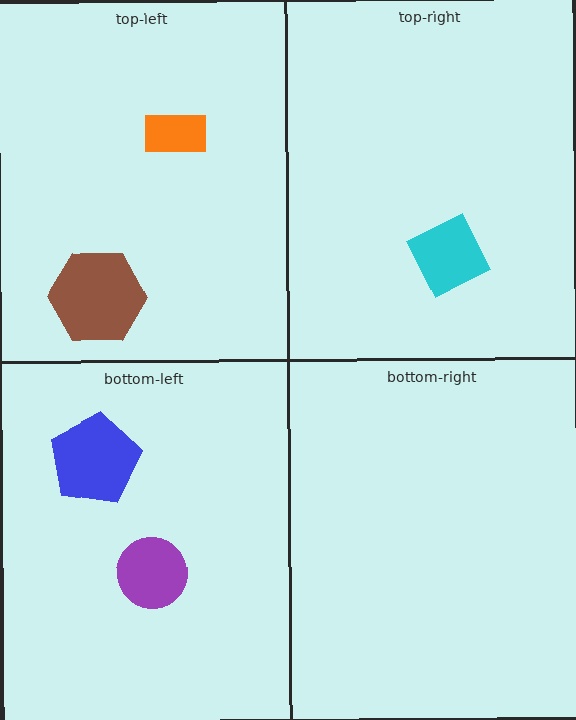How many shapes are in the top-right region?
1.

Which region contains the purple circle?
The bottom-left region.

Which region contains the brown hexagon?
The top-left region.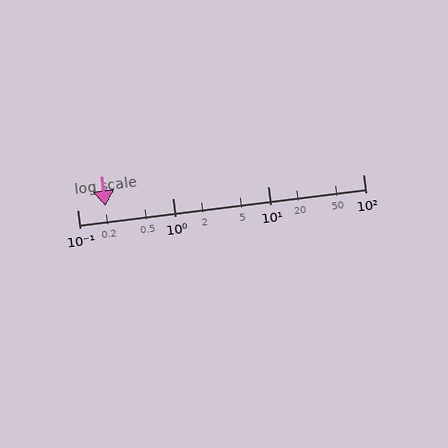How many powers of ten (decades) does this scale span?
The scale spans 3 decades, from 0.1 to 100.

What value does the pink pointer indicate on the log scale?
The pointer indicates approximately 0.2.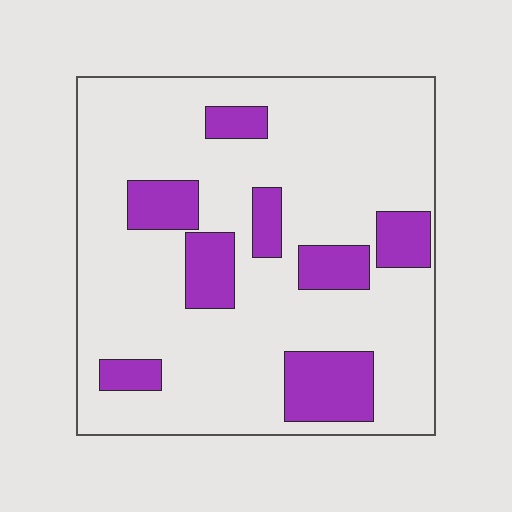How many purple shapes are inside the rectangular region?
8.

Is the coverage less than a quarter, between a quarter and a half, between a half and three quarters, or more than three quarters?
Less than a quarter.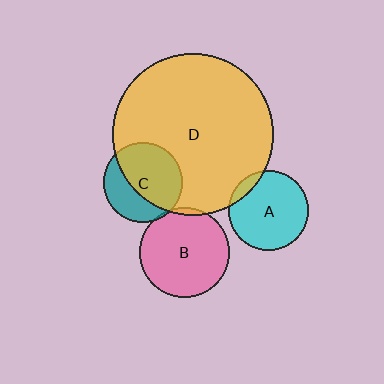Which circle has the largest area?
Circle D (yellow).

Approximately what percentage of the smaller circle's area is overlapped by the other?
Approximately 5%.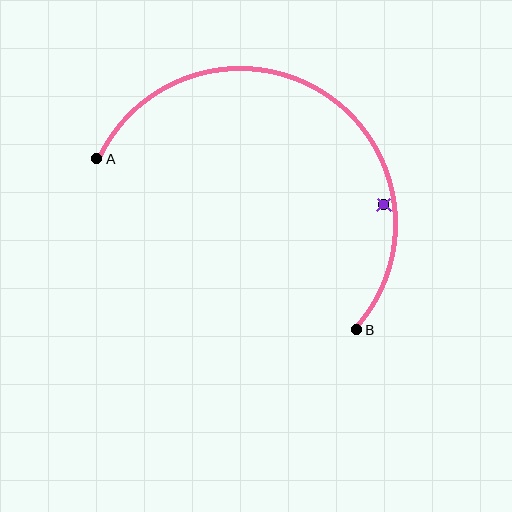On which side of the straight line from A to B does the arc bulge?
The arc bulges above the straight line connecting A and B.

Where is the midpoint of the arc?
The arc midpoint is the point on the curve farthest from the straight line joining A and B. It sits above that line.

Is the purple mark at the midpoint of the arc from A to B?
No — the purple mark does not lie on the arc at all. It sits slightly inside the curve.